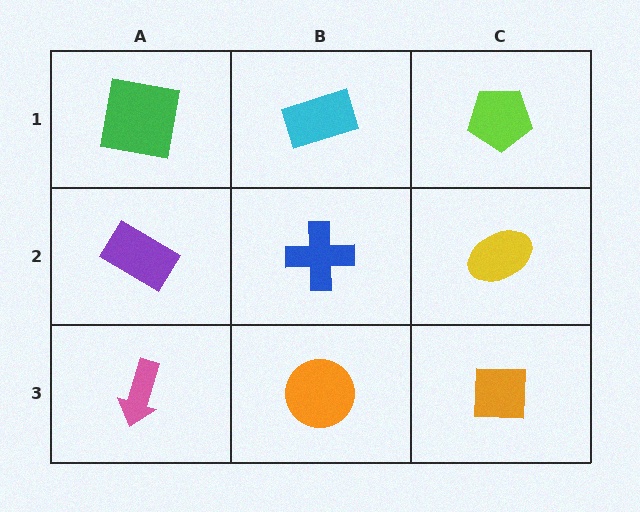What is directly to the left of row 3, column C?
An orange circle.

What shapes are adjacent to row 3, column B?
A blue cross (row 2, column B), a pink arrow (row 3, column A), an orange square (row 3, column C).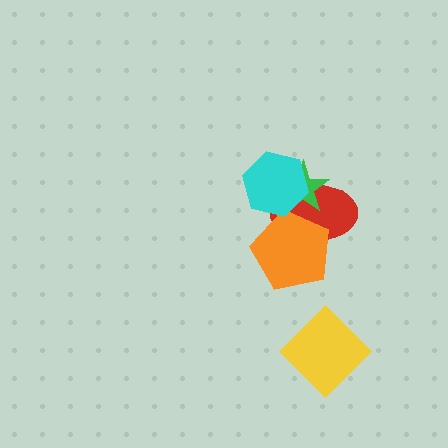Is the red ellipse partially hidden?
Yes, it is partially covered by another shape.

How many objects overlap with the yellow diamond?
0 objects overlap with the yellow diamond.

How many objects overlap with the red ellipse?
3 objects overlap with the red ellipse.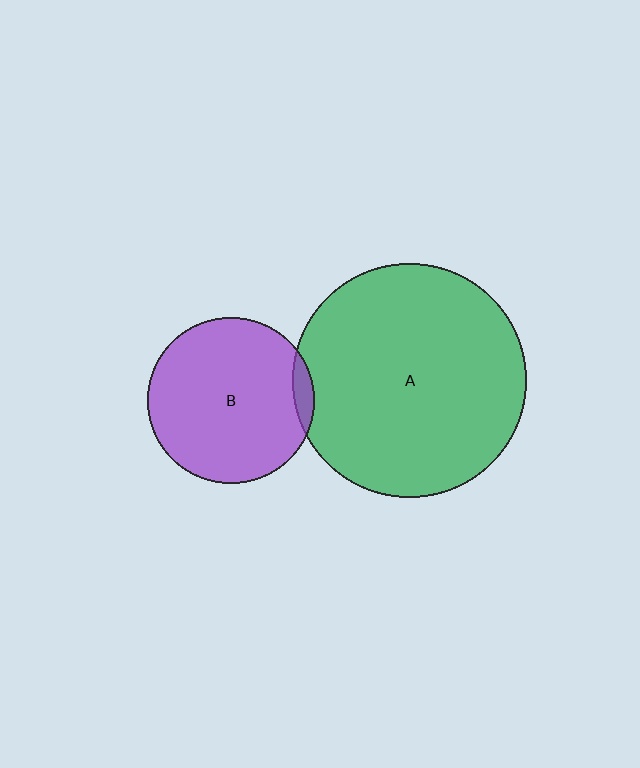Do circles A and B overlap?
Yes.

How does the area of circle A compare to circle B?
Approximately 2.0 times.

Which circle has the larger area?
Circle A (green).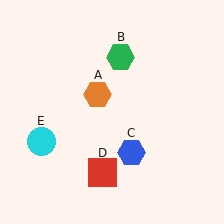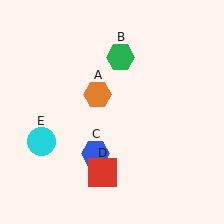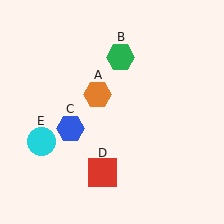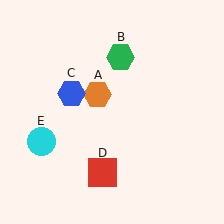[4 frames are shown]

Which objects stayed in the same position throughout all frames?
Orange hexagon (object A) and green hexagon (object B) and red square (object D) and cyan circle (object E) remained stationary.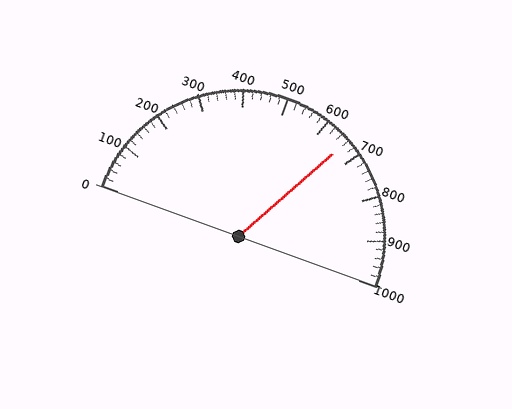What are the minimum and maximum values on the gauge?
The gauge ranges from 0 to 1000.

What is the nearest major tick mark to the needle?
The nearest major tick mark is 700.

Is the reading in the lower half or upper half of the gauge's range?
The reading is in the upper half of the range (0 to 1000).